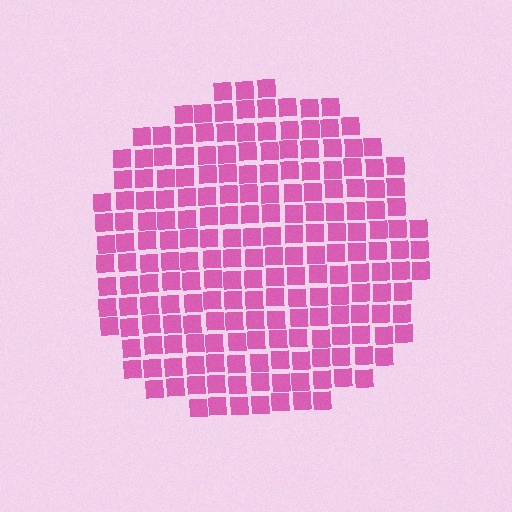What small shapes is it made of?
It is made of small squares.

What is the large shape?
The large shape is a circle.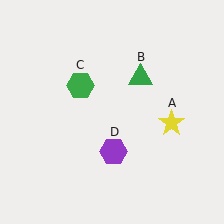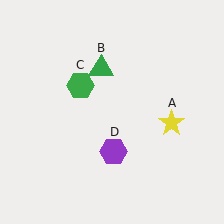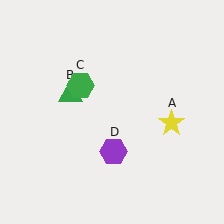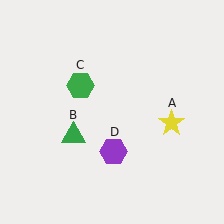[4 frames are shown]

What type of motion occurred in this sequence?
The green triangle (object B) rotated counterclockwise around the center of the scene.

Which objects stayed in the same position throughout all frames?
Yellow star (object A) and green hexagon (object C) and purple hexagon (object D) remained stationary.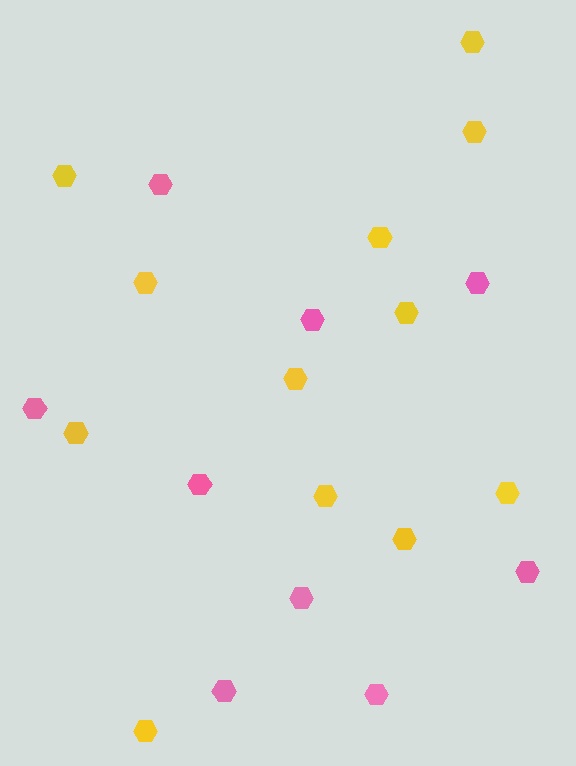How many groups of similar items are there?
There are 2 groups: one group of pink hexagons (9) and one group of yellow hexagons (12).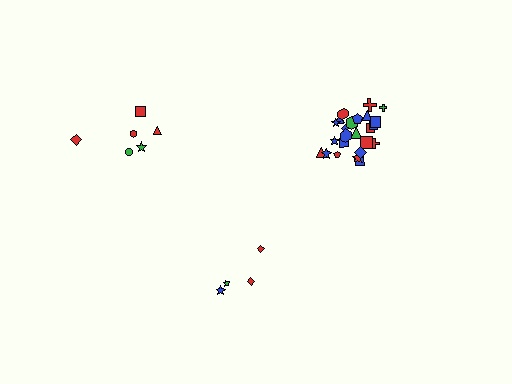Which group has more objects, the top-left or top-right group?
The top-right group.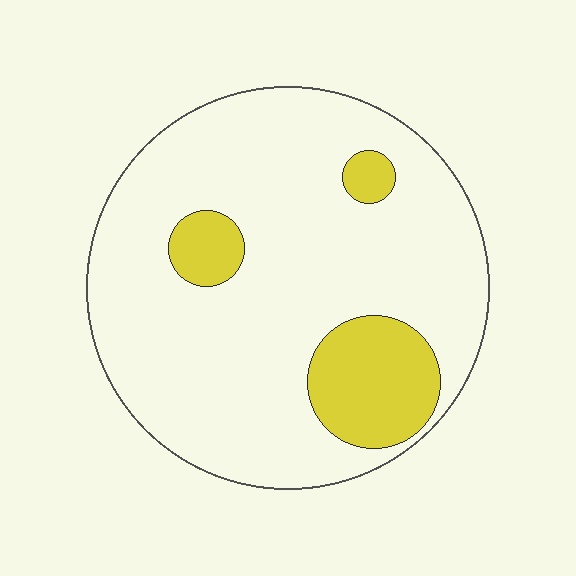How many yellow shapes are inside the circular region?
3.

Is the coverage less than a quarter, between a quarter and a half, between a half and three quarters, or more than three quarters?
Less than a quarter.